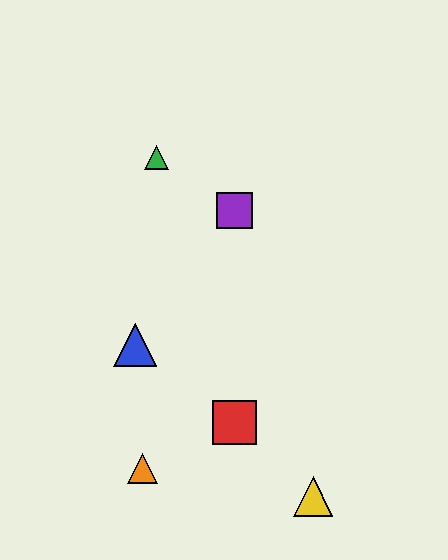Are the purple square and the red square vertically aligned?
Yes, both are at x≈234.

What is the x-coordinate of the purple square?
The purple square is at x≈234.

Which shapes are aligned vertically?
The red square, the purple square are aligned vertically.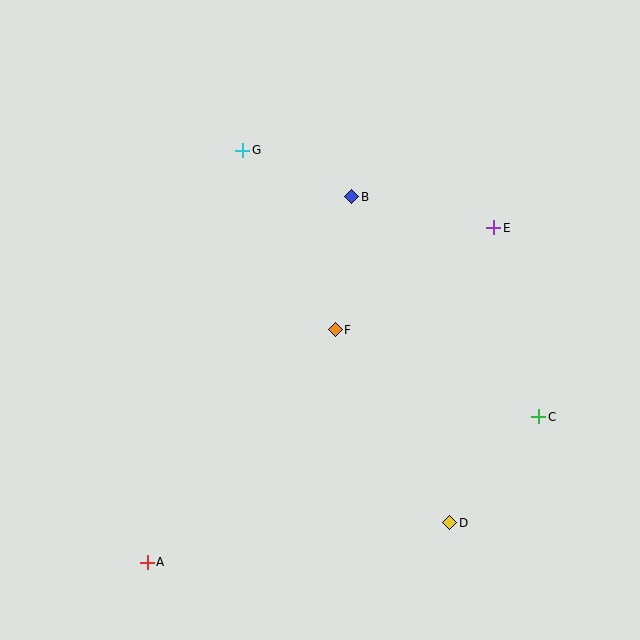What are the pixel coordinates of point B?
Point B is at (352, 197).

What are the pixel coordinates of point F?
Point F is at (335, 330).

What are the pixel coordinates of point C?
Point C is at (539, 417).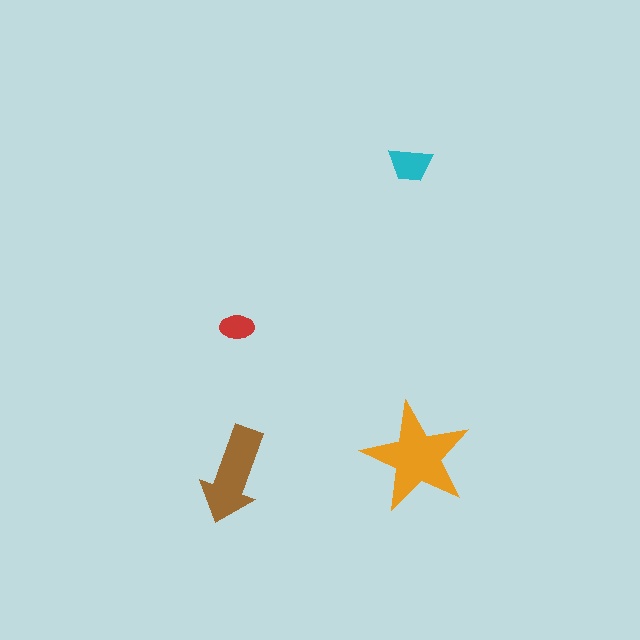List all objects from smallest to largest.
The red ellipse, the cyan trapezoid, the brown arrow, the orange star.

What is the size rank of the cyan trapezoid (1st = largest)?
3rd.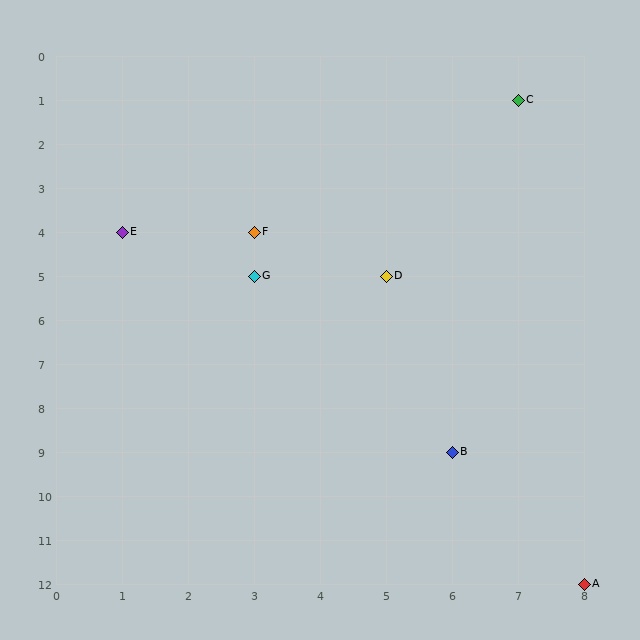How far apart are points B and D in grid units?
Points B and D are 1 column and 4 rows apart (about 4.1 grid units diagonally).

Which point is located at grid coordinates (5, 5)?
Point D is at (5, 5).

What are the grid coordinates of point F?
Point F is at grid coordinates (3, 4).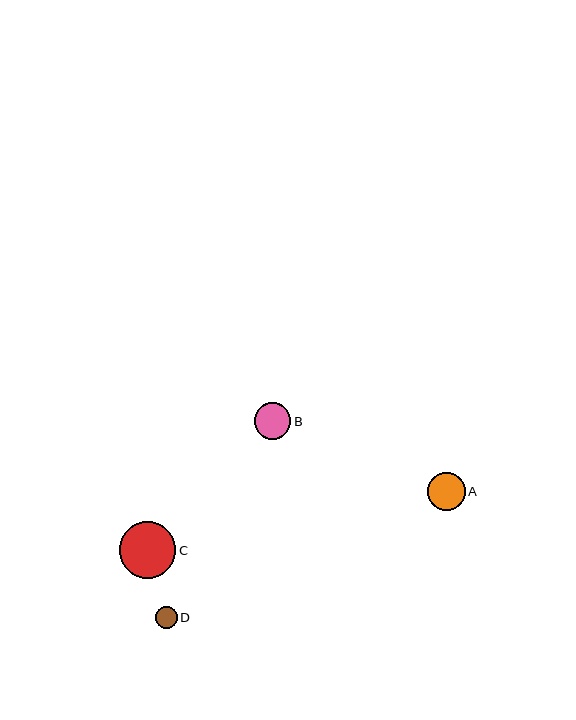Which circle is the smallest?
Circle D is the smallest with a size of approximately 22 pixels.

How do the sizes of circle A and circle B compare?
Circle A and circle B are approximately the same size.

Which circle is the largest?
Circle C is the largest with a size of approximately 56 pixels.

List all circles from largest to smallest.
From largest to smallest: C, A, B, D.